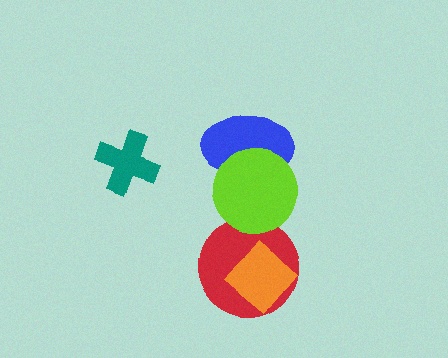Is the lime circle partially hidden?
No, no other shape covers it.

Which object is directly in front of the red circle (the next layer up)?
The orange diamond is directly in front of the red circle.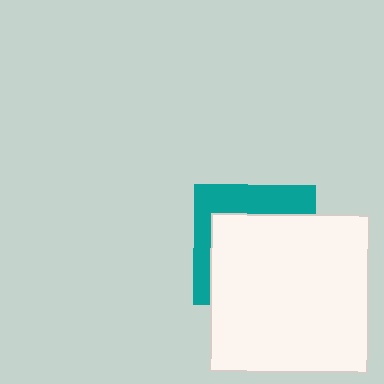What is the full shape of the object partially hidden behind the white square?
The partially hidden object is a teal square.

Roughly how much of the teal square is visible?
A small part of it is visible (roughly 36%).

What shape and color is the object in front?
The object in front is a white square.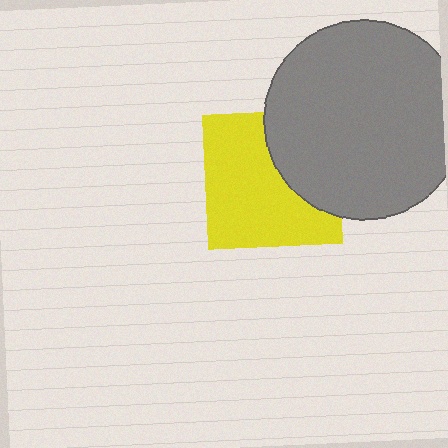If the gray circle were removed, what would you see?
You would see the complete yellow square.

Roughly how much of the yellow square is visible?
Most of it is visible (roughly 66%).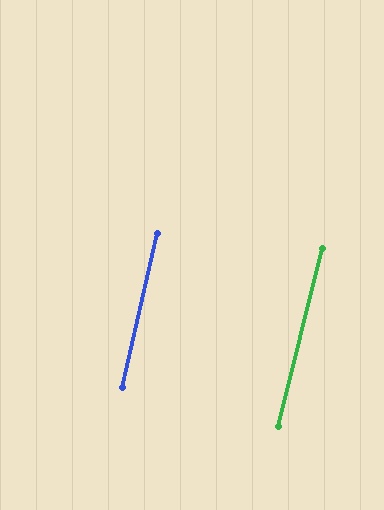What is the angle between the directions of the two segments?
Approximately 1 degree.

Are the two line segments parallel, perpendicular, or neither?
Parallel — their directions differ by only 0.8°.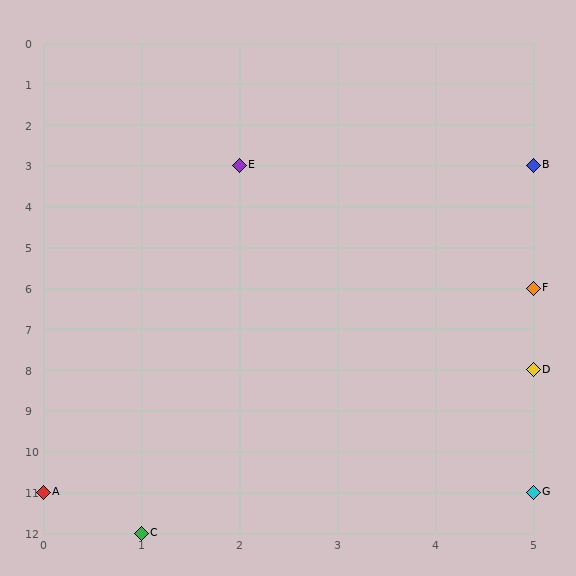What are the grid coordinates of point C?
Point C is at grid coordinates (1, 12).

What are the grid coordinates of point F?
Point F is at grid coordinates (5, 6).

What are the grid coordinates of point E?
Point E is at grid coordinates (2, 3).